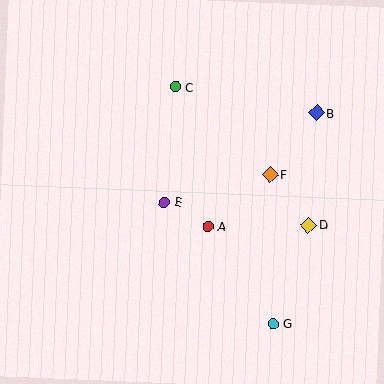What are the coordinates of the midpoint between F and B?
The midpoint between F and B is at (293, 144).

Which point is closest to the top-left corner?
Point C is closest to the top-left corner.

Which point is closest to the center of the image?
Point E at (164, 202) is closest to the center.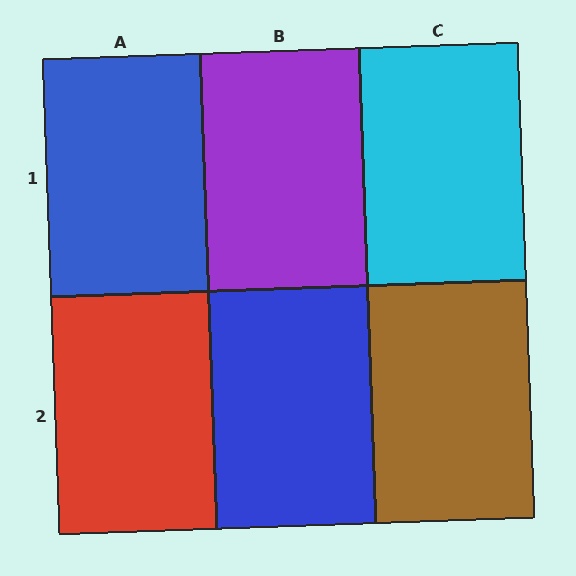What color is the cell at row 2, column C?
Brown.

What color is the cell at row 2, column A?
Red.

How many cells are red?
1 cell is red.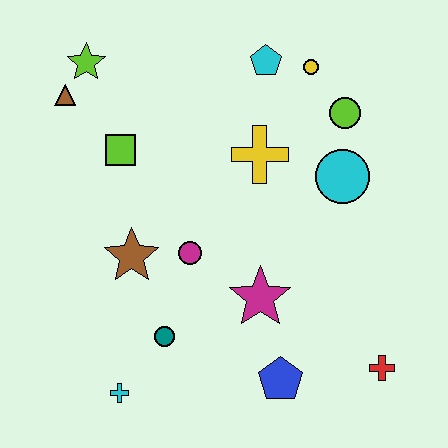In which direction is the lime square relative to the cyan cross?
The lime square is above the cyan cross.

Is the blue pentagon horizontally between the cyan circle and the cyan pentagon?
Yes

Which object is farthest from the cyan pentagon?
The cyan cross is farthest from the cyan pentagon.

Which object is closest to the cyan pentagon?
The yellow circle is closest to the cyan pentagon.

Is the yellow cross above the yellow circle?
No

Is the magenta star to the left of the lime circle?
Yes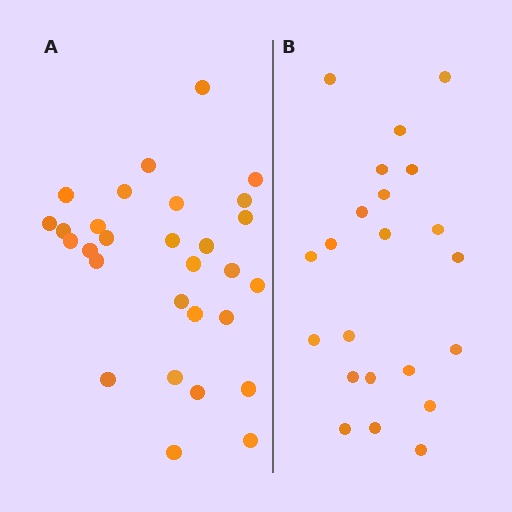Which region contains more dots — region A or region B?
Region A (the left region) has more dots.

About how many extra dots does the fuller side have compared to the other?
Region A has roughly 8 or so more dots than region B.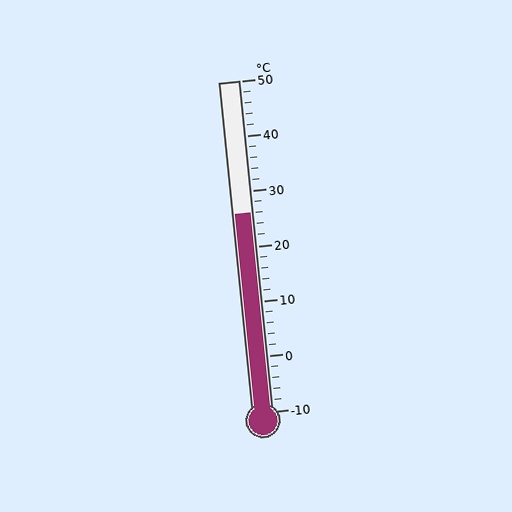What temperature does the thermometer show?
The thermometer shows approximately 26°C.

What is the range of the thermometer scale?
The thermometer scale ranges from -10°C to 50°C.